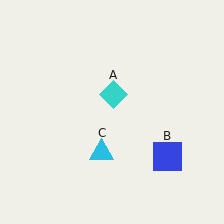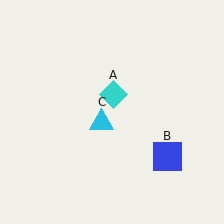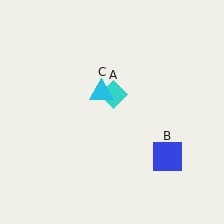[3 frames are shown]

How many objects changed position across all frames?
1 object changed position: cyan triangle (object C).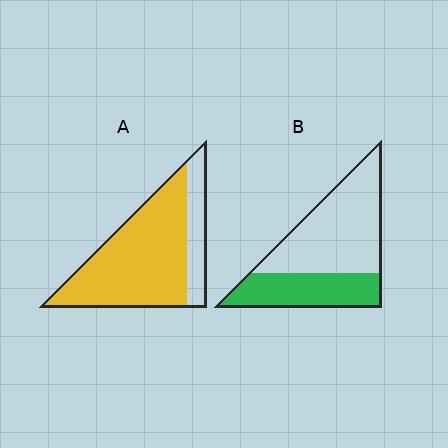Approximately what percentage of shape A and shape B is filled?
A is approximately 80% and B is approximately 35%.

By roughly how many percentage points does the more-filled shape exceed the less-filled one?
By roughly 40 percentage points (A over B).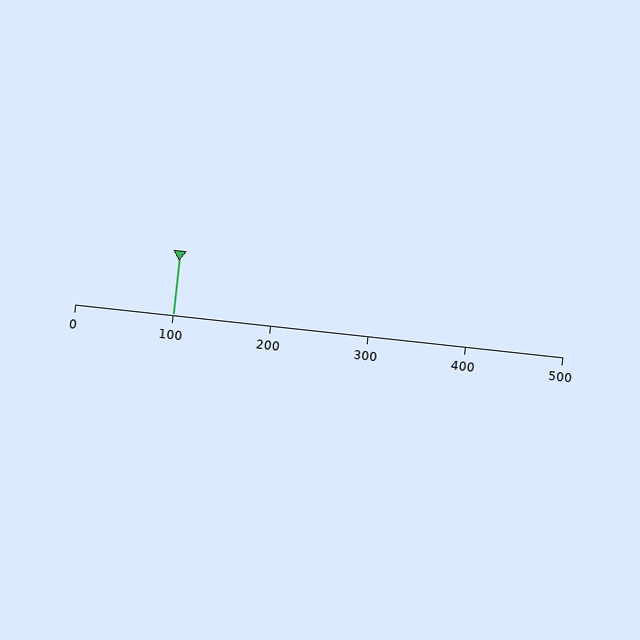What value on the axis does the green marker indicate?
The marker indicates approximately 100.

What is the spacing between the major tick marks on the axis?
The major ticks are spaced 100 apart.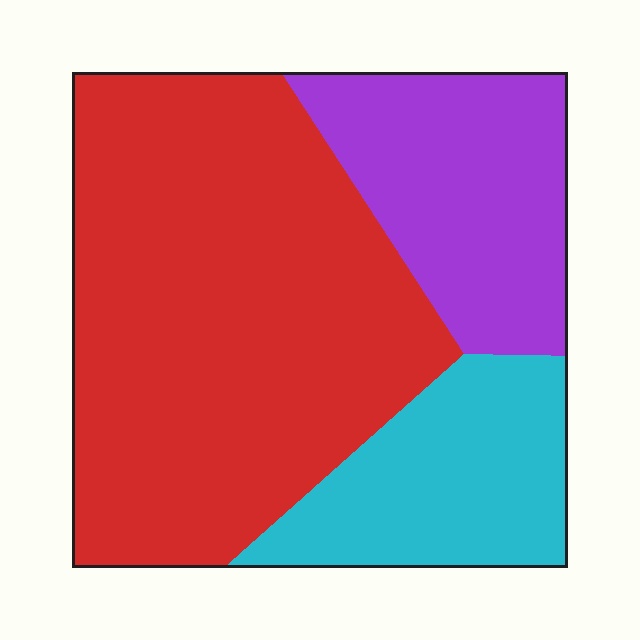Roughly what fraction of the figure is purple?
Purple covers roughly 20% of the figure.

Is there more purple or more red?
Red.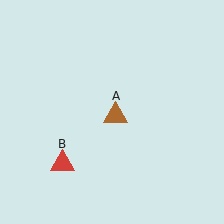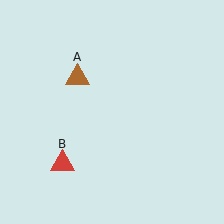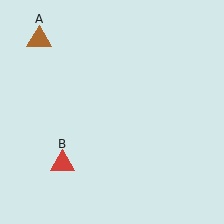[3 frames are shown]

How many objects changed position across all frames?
1 object changed position: brown triangle (object A).